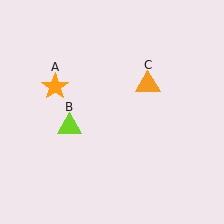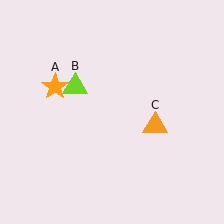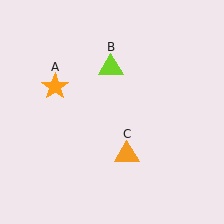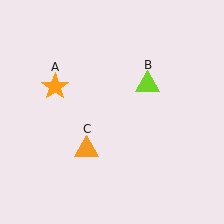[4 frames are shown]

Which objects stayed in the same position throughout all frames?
Orange star (object A) remained stationary.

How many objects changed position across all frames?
2 objects changed position: lime triangle (object B), orange triangle (object C).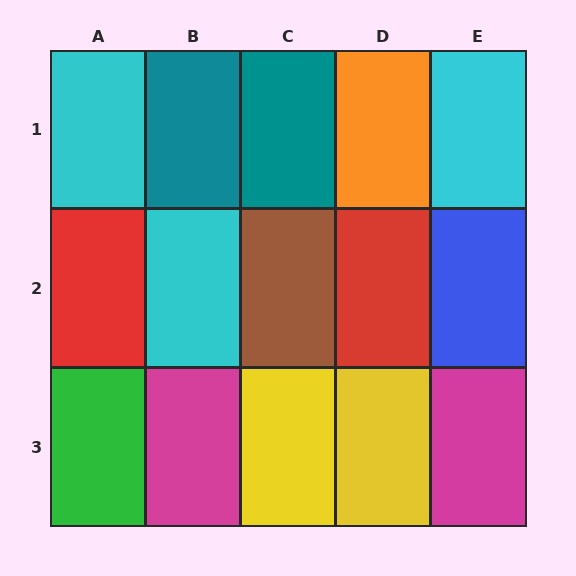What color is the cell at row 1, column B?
Teal.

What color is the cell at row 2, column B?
Cyan.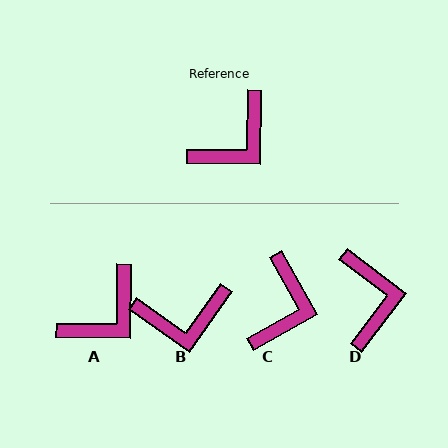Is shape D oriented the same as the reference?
No, it is off by about 54 degrees.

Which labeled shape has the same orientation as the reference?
A.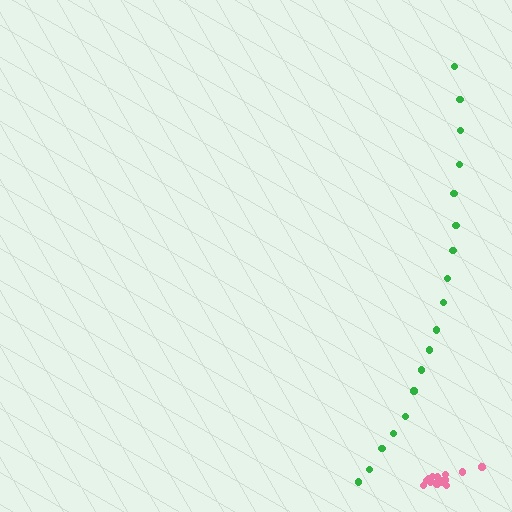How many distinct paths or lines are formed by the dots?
There are 2 distinct paths.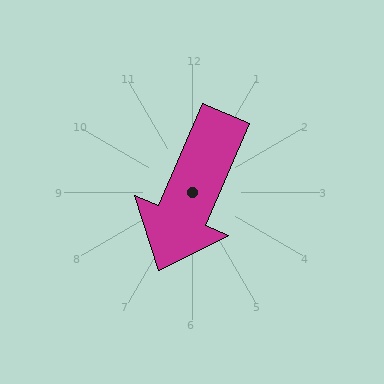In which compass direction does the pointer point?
Southwest.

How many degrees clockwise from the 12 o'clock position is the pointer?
Approximately 203 degrees.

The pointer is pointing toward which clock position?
Roughly 7 o'clock.